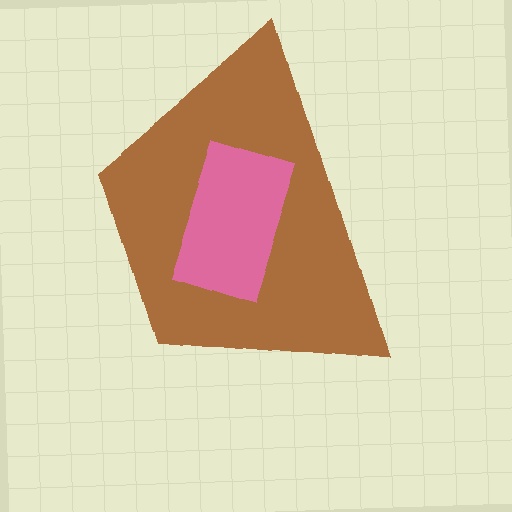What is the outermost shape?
The brown trapezoid.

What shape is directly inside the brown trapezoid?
The pink rectangle.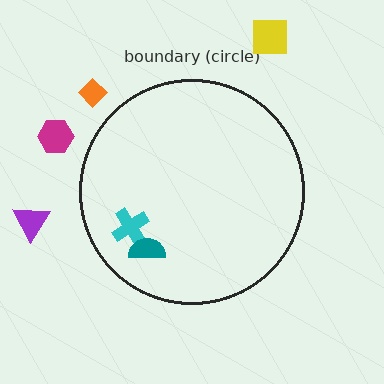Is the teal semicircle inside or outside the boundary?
Inside.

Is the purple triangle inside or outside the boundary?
Outside.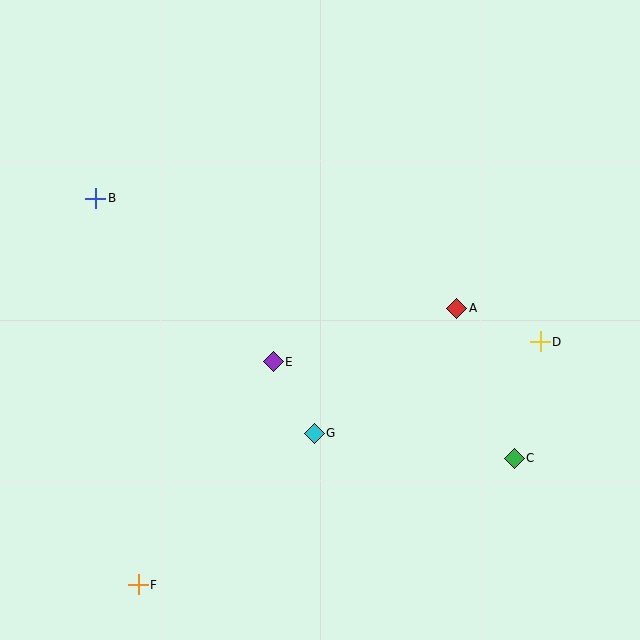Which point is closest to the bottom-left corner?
Point F is closest to the bottom-left corner.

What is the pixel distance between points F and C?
The distance between F and C is 397 pixels.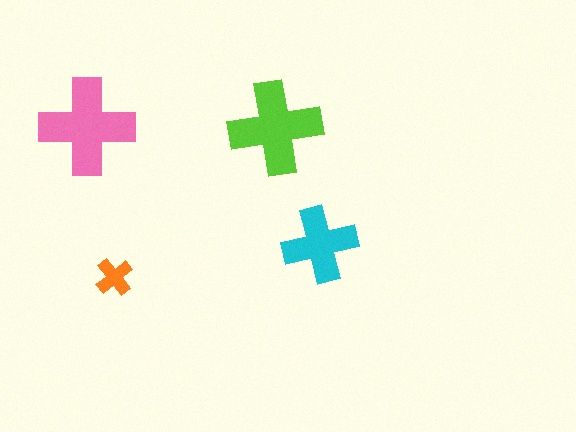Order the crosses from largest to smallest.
the pink one, the lime one, the cyan one, the orange one.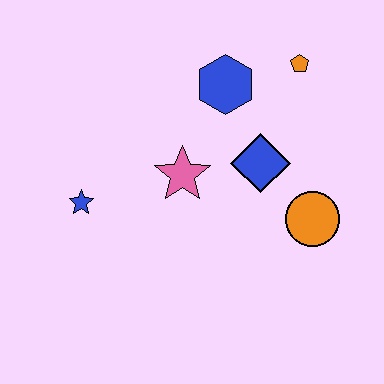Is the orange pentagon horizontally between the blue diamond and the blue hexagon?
No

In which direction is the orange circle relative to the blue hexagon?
The orange circle is below the blue hexagon.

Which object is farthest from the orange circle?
The blue star is farthest from the orange circle.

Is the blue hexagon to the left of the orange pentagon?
Yes